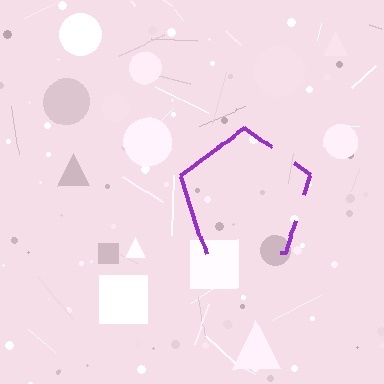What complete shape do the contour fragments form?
The contour fragments form a pentagon.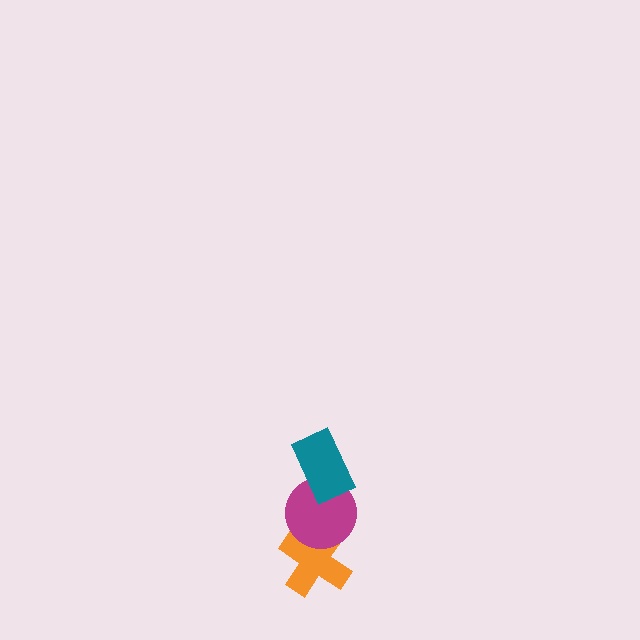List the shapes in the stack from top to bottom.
From top to bottom: the teal rectangle, the magenta circle, the orange cross.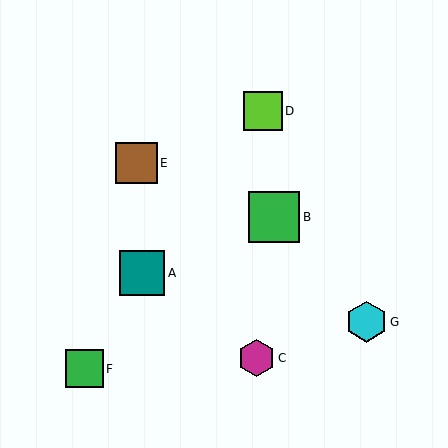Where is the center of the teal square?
The center of the teal square is at (142, 273).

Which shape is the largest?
The green square (labeled B) is the largest.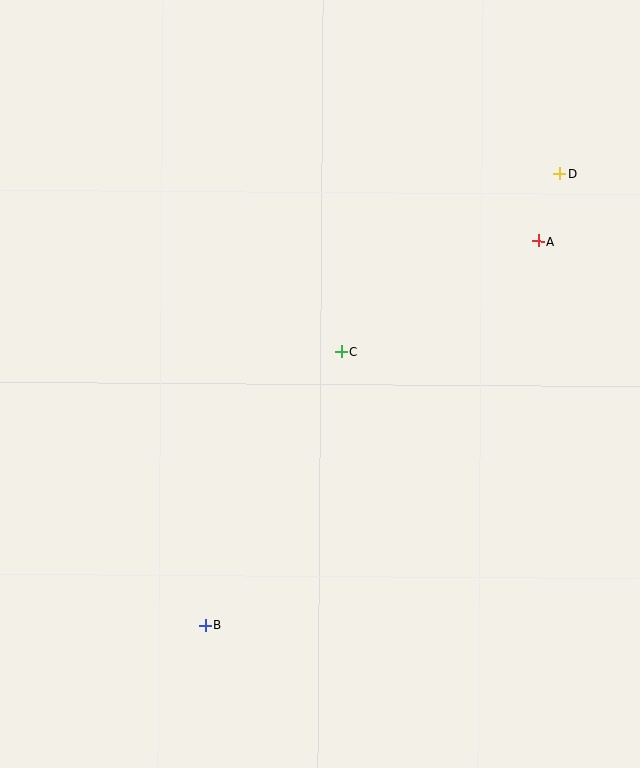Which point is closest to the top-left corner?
Point C is closest to the top-left corner.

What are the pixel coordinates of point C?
Point C is at (341, 352).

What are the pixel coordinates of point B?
Point B is at (206, 626).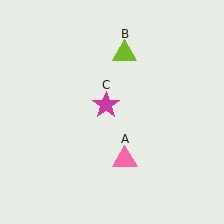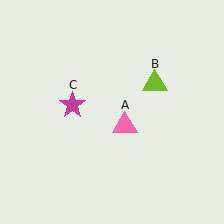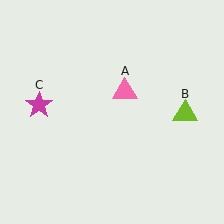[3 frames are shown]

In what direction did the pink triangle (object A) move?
The pink triangle (object A) moved up.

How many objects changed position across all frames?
3 objects changed position: pink triangle (object A), lime triangle (object B), magenta star (object C).